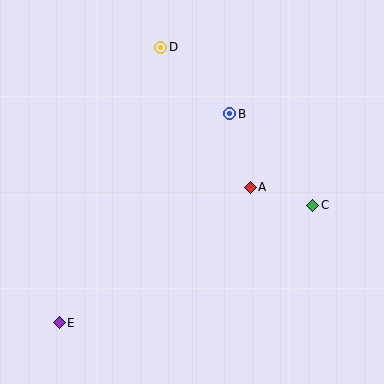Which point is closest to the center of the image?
Point A at (250, 187) is closest to the center.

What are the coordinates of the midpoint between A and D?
The midpoint between A and D is at (205, 117).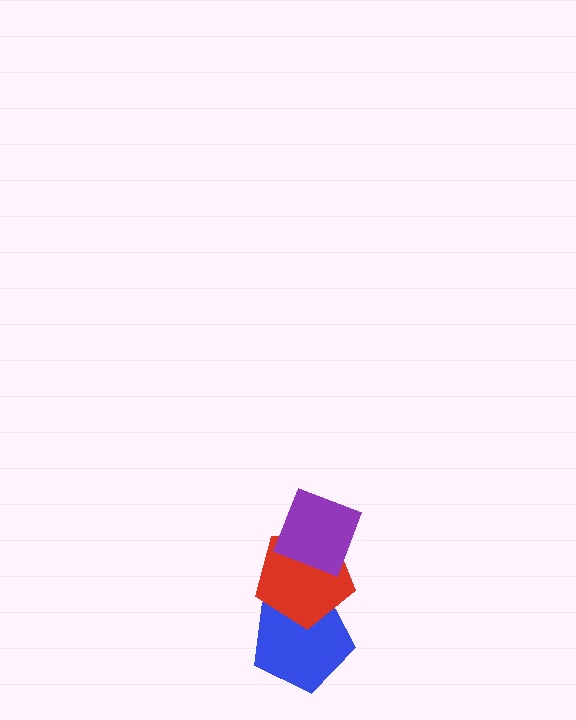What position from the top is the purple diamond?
The purple diamond is 1st from the top.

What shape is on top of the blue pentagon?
The red pentagon is on top of the blue pentagon.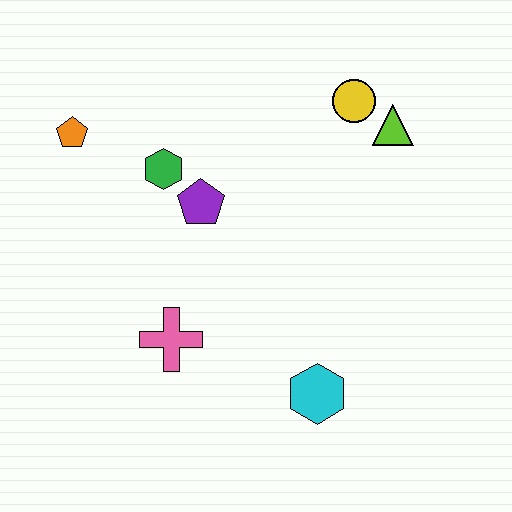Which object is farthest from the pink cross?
The lime triangle is farthest from the pink cross.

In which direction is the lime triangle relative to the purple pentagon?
The lime triangle is to the right of the purple pentagon.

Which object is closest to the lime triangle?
The yellow circle is closest to the lime triangle.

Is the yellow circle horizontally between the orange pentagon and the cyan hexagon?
No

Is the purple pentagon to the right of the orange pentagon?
Yes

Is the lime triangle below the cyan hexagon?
No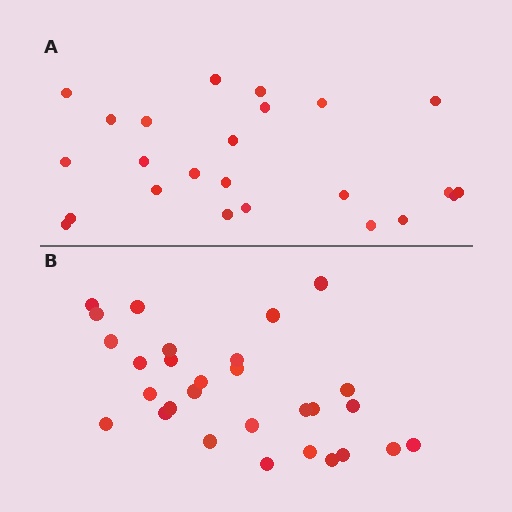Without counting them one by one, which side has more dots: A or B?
Region B (the bottom region) has more dots.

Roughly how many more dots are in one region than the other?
Region B has about 5 more dots than region A.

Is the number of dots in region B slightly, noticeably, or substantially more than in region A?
Region B has only slightly more — the two regions are fairly close. The ratio is roughly 1.2 to 1.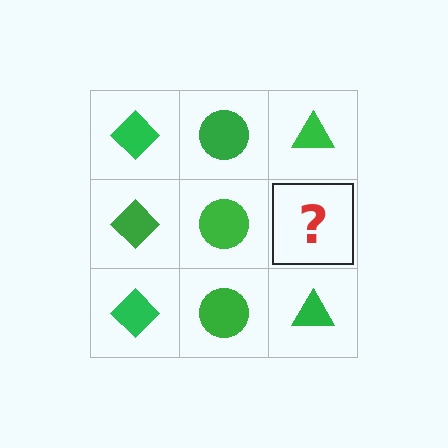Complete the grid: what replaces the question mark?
The question mark should be replaced with a green triangle.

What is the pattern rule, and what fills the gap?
The rule is that each column has a consistent shape. The gap should be filled with a green triangle.